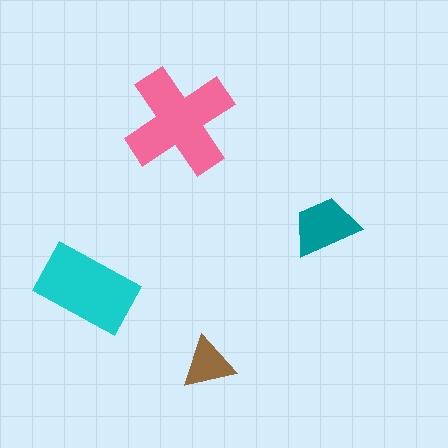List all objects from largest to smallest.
The pink cross, the cyan rectangle, the teal trapezoid, the brown triangle.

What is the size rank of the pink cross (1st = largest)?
1st.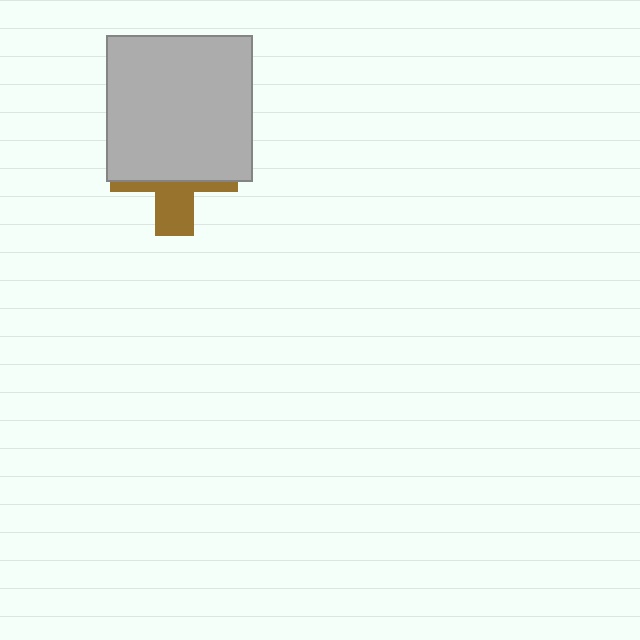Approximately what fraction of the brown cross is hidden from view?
Roughly 64% of the brown cross is hidden behind the light gray square.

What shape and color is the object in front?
The object in front is a light gray square.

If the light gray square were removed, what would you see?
You would see the complete brown cross.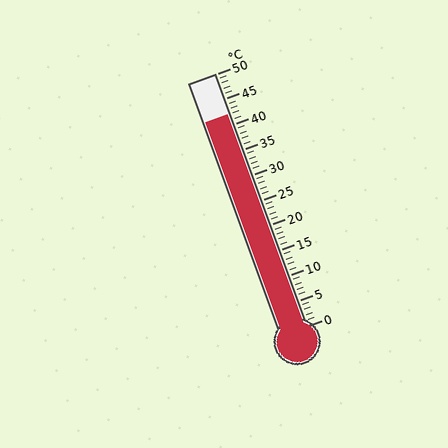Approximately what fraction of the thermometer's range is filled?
The thermometer is filled to approximately 85% of its range.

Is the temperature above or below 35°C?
The temperature is above 35°C.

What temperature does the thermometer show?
The thermometer shows approximately 42°C.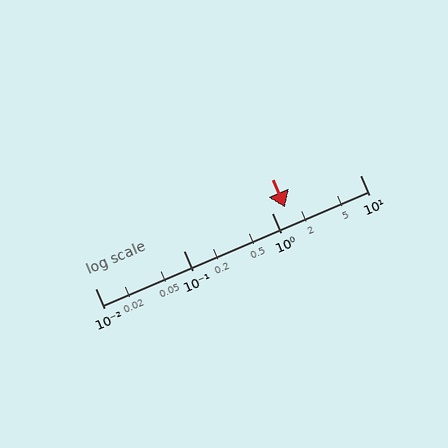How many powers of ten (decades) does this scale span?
The scale spans 3 decades, from 0.01 to 10.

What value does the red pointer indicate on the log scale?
The pointer indicates approximately 1.4.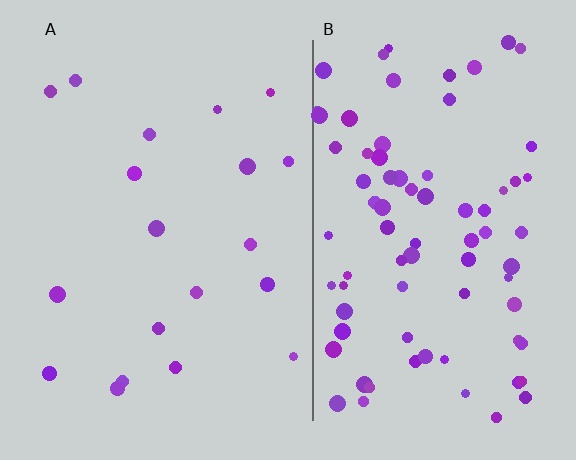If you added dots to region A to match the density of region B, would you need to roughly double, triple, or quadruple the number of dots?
Approximately quadruple.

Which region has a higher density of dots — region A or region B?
B (the right).